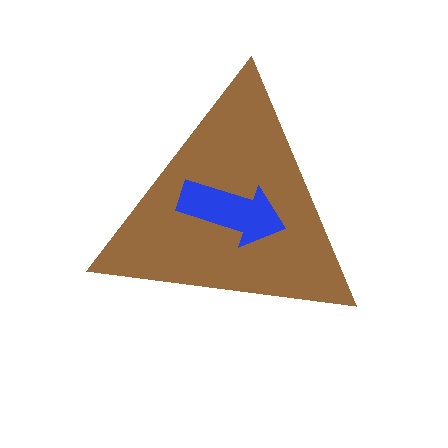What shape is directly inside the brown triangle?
The blue arrow.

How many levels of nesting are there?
2.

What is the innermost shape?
The blue arrow.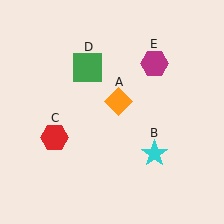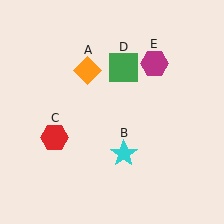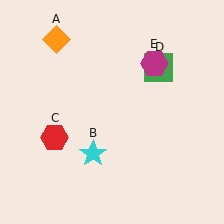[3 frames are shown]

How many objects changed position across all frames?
3 objects changed position: orange diamond (object A), cyan star (object B), green square (object D).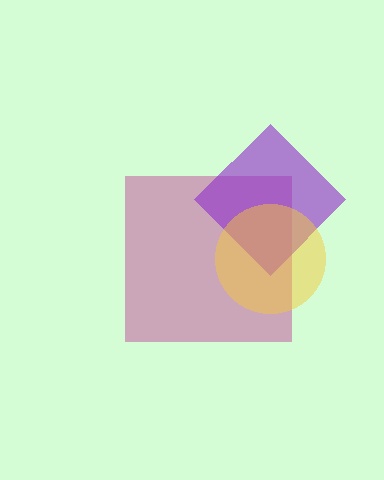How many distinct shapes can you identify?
There are 3 distinct shapes: a magenta square, a purple diamond, a yellow circle.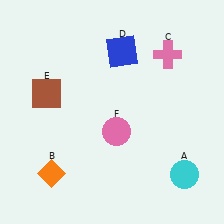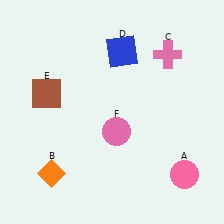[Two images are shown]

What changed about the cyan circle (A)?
In Image 1, A is cyan. In Image 2, it changed to pink.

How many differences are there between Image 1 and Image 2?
There is 1 difference between the two images.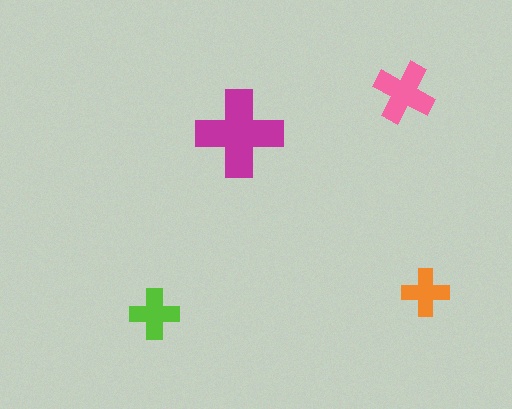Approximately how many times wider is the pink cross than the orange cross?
About 1.5 times wider.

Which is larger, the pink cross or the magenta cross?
The magenta one.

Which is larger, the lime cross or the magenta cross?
The magenta one.